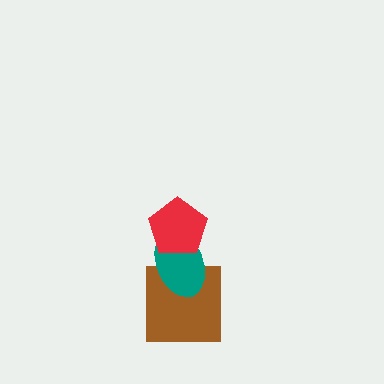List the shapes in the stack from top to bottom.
From top to bottom: the red pentagon, the teal ellipse, the brown square.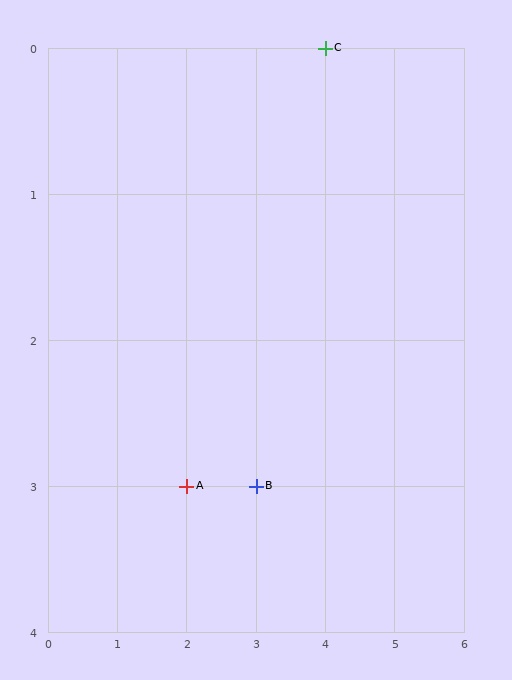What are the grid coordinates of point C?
Point C is at grid coordinates (4, 0).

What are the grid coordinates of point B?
Point B is at grid coordinates (3, 3).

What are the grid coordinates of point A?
Point A is at grid coordinates (2, 3).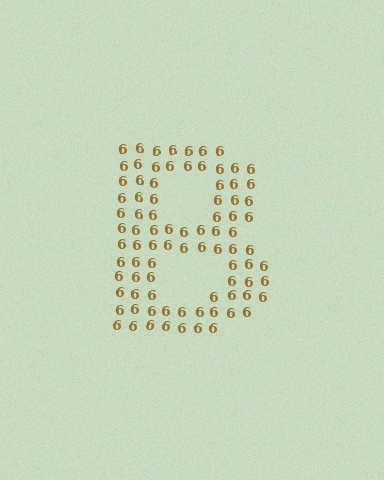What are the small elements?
The small elements are digit 6's.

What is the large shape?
The large shape is the letter B.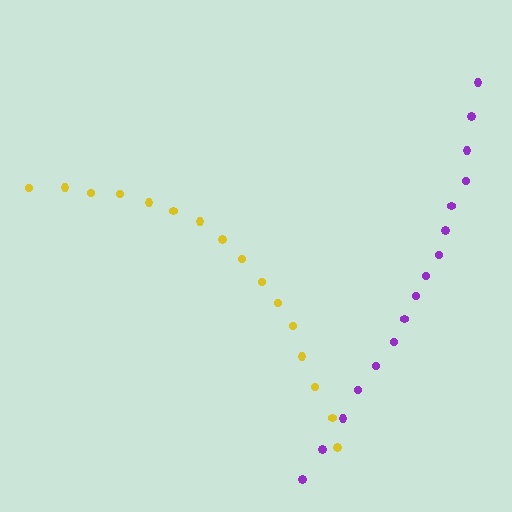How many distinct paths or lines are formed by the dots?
There are 2 distinct paths.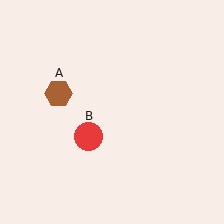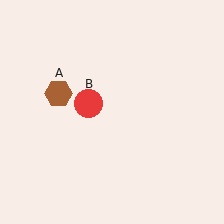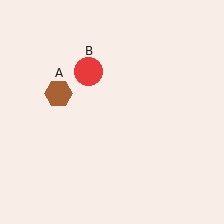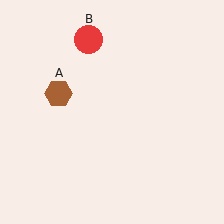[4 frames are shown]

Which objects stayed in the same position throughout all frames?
Brown hexagon (object A) remained stationary.